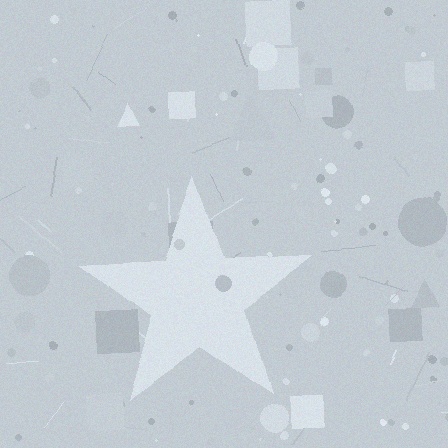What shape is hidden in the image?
A star is hidden in the image.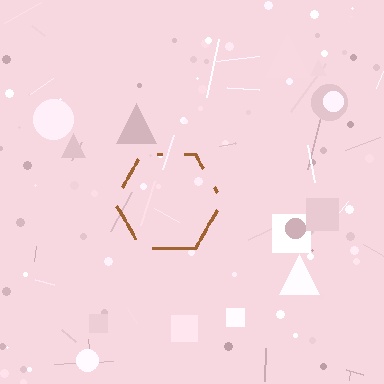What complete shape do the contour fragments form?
The contour fragments form a hexagon.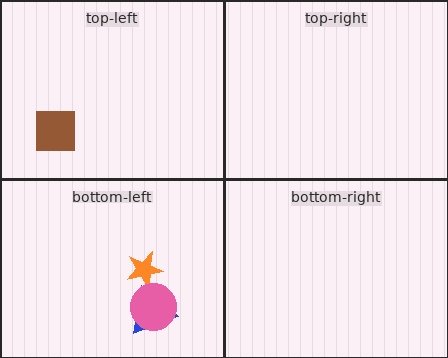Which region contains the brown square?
The top-left region.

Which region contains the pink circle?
The bottom-left region.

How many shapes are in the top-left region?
1.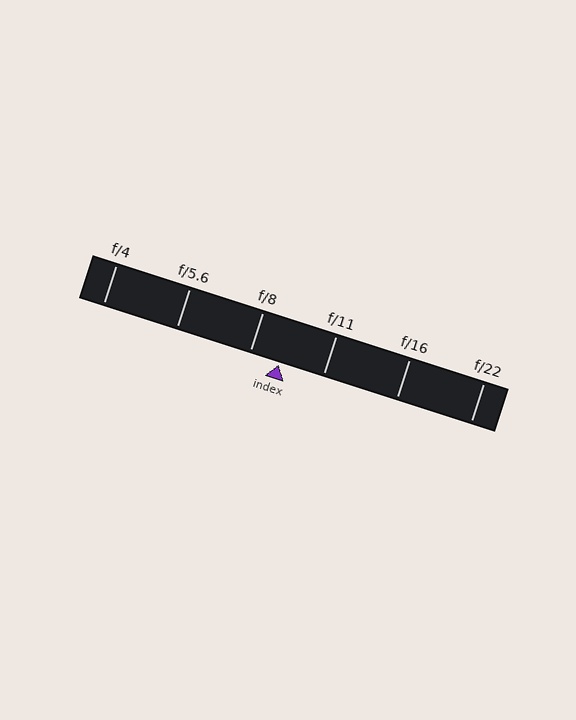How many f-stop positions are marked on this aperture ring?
There are 6 f-stop positions marked.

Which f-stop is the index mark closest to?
The index mark is closest to f/8.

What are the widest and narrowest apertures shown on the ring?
The widest aperture shown is f/4 and the narrowest is f/22.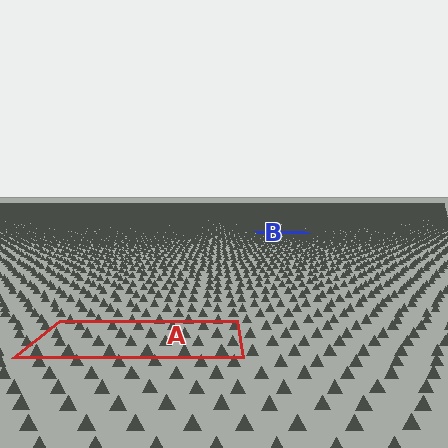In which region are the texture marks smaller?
The texture marks are smaller in region B, because it is farther away.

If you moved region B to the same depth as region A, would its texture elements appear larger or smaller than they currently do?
They would appear larger. At a closer depth, the same texture elements are projected at a bigger on-screen size.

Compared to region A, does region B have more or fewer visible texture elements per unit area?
Region B has more texture elements per unit area — they are packed more densely because it is farther away.